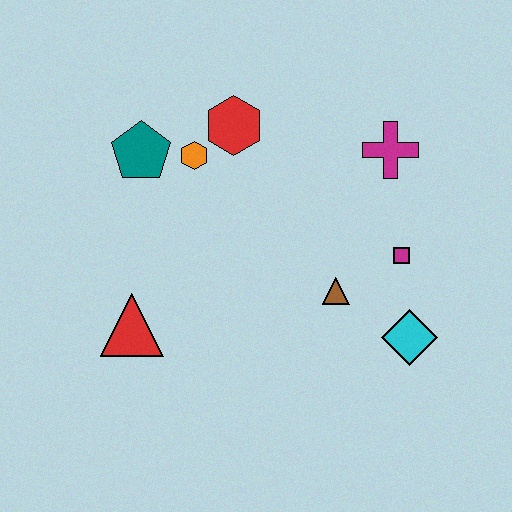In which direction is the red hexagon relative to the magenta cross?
The red hexagon is to the left of the magenta cross.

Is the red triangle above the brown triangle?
No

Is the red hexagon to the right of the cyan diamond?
No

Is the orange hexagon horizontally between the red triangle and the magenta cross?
Yes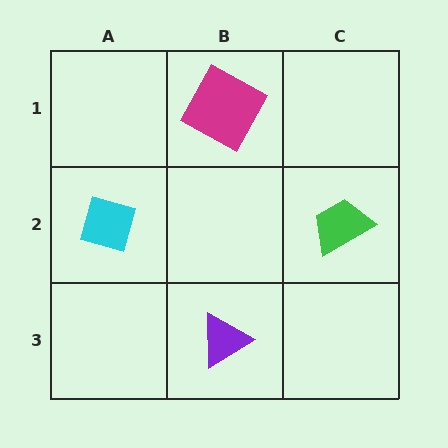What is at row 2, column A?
A cyan diamond.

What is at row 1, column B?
A magenta square.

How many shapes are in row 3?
1 shape.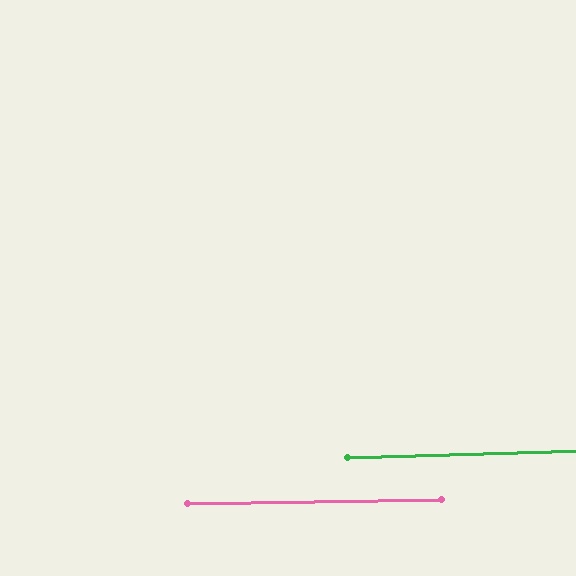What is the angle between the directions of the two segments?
Approximately 1 degree.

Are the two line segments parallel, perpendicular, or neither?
Parallel — their directions differ by only 0.7°.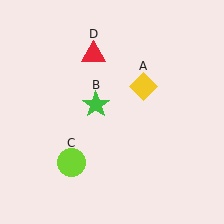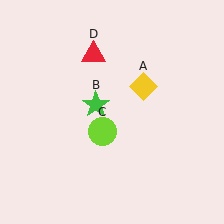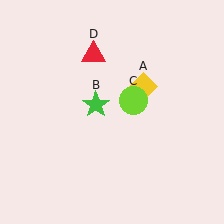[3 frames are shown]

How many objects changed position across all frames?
1 object changed position: lime circle (object C).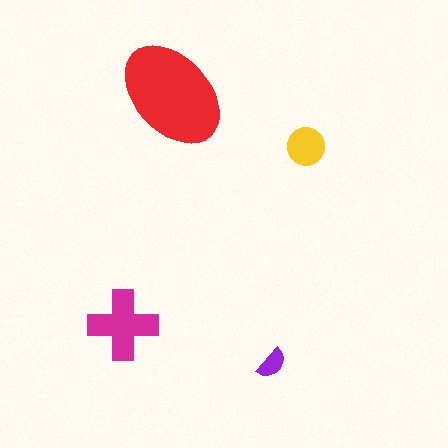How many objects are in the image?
There are 4 objects in the image.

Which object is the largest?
The red ellipse.